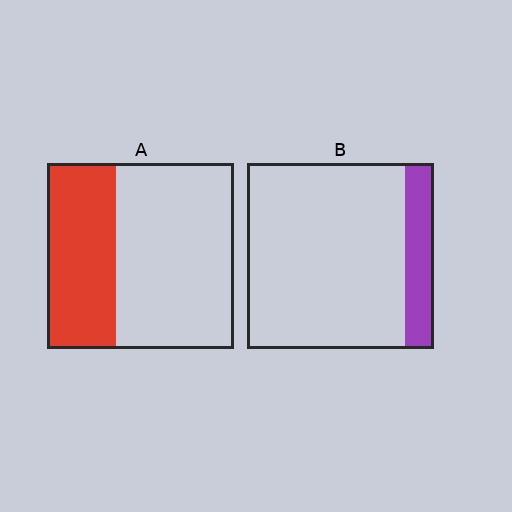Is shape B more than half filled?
No.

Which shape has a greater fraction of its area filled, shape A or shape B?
Shape A.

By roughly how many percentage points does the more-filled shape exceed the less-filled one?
By roughly 20 percentage points (A over B).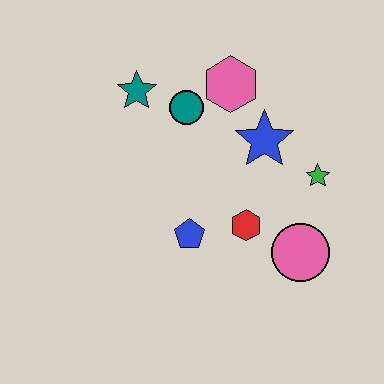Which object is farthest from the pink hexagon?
The pink circle is farthest from the pink hexagon.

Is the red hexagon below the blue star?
Yes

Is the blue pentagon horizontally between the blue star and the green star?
No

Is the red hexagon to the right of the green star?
No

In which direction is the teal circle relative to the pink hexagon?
The teal circle is to the left of the pink hexagon.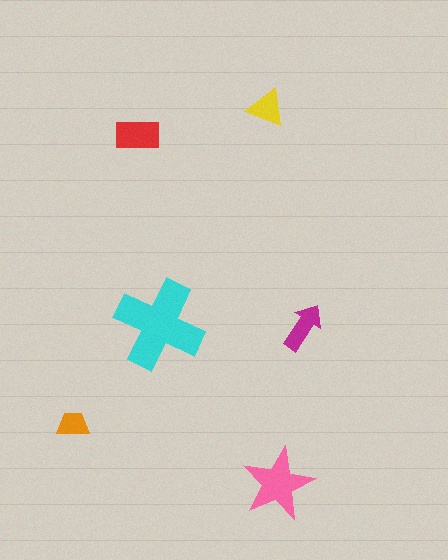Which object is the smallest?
The orange trapezoid.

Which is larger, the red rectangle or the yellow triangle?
The red rectangle.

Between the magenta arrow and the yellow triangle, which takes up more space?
The magenta arrow.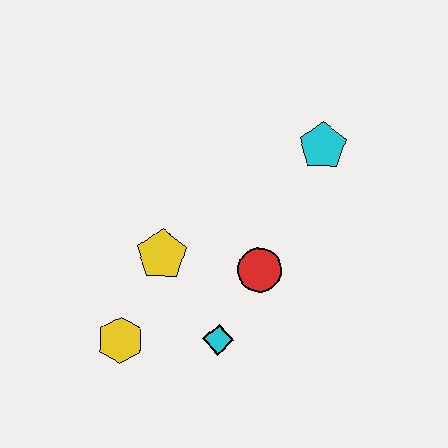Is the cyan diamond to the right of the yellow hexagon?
Yes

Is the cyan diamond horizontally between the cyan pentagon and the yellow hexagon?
Yes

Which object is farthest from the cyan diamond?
The cyan pentagon is farthest from the cyan diamond.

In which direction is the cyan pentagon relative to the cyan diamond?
The cyan pentagon is above the cyan diamond.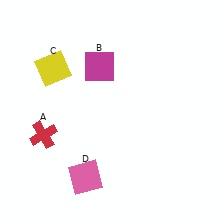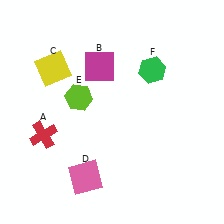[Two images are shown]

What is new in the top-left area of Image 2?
A lime hexagon (E) was added in the top-left area of Image 2.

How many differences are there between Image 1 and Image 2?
There are 2 differences between the two images.